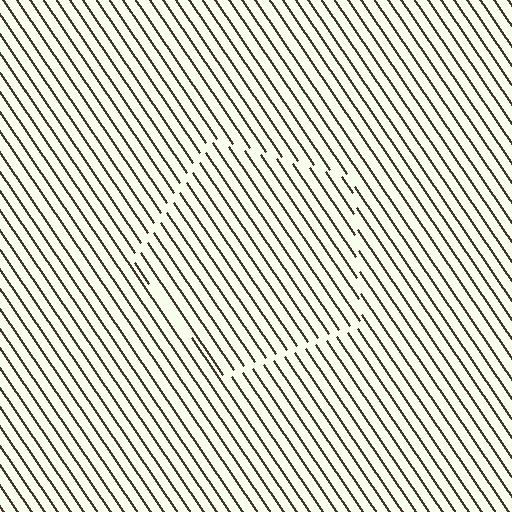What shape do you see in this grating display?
An illusory pentagon. The interior of the shape contains the same grating, shifted by half a period — the contour is defined by the phase discontinuity where line-ends from the inner and outer gratings abut.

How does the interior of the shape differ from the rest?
The interior of the shape contains the same grating, shifted by half a period — the contour is defined by the phase discontinuity where line-ends from the inner and outer gratings abut.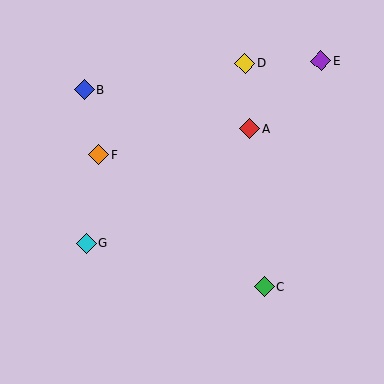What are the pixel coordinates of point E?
Point E is at (321, 61).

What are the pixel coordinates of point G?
Point G is at (86, 244).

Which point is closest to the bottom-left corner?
Point G is closest to the bottom-left corner.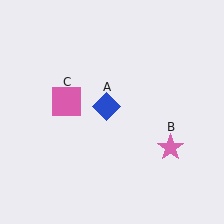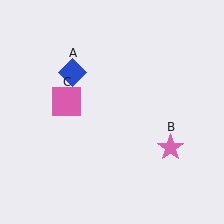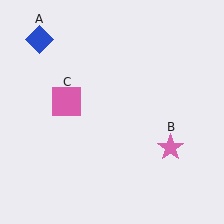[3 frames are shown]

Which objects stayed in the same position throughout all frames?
Pink star (object B) and pink square (object C) remained stationary.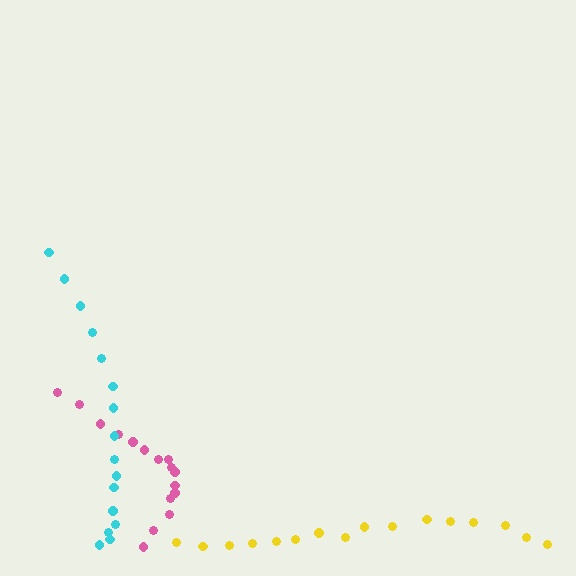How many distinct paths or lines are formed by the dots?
There are 3 distinct paths.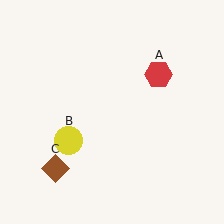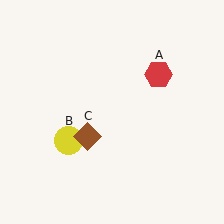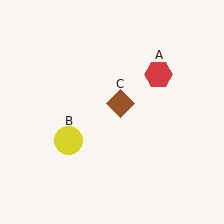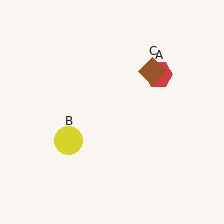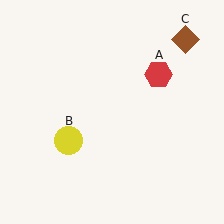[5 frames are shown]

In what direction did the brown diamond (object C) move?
The brown diamond (object C) moved up and to the right.